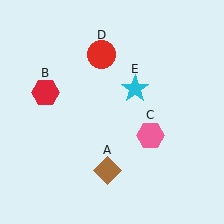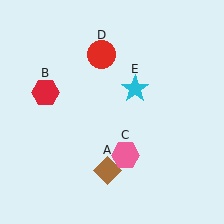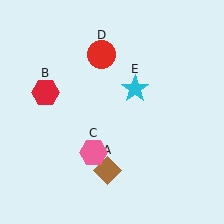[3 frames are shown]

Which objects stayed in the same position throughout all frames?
Brown diamond (object A) and red hexagon (object B) and red circle (object D) and cyan star (object E) remained stationary.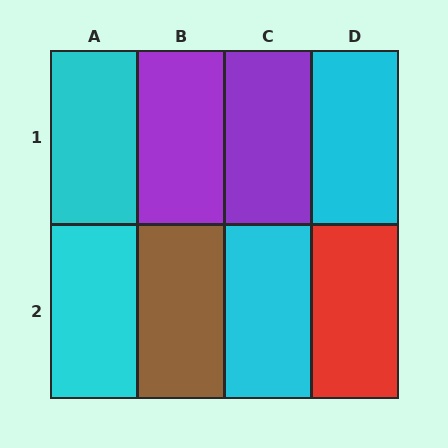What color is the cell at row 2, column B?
Brown.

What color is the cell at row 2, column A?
Cyan.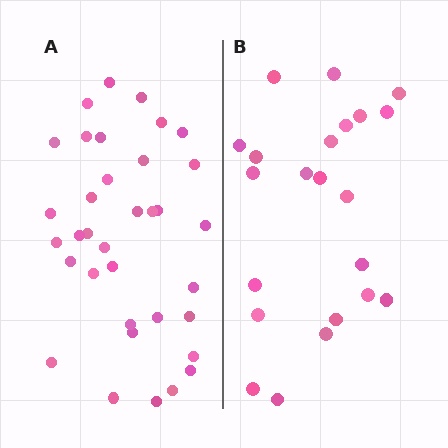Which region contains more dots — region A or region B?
Region A (the left region) has more dots.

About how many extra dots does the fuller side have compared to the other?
Region A has approximately 15 more dots than region B.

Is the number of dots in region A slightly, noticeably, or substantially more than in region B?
Region A has substantially more. The ratio is roughly 1.6 to 1.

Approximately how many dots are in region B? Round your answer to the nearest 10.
About 20 dots. (The exact count is 22, which rounds to 20.)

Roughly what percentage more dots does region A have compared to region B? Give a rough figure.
About 60% more.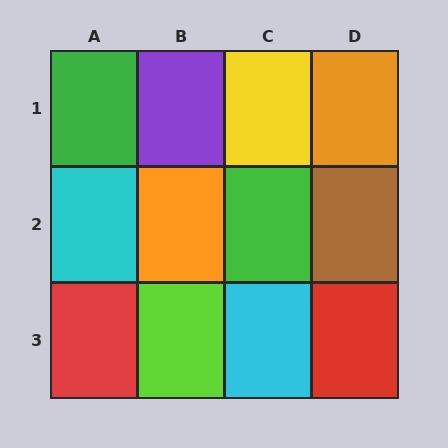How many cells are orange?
2 cells are orange.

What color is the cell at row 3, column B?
Lime.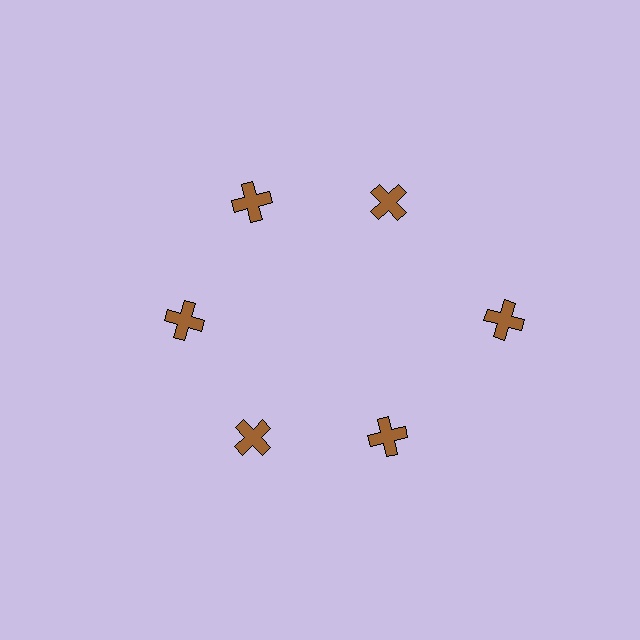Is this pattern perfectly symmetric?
No. The 6 brown crosses are arranged in a ring, but one element near the 3 o'clock position is pushed outward from the center, breaking the 6-fold rotational symmetry.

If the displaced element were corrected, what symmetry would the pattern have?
It would have 6-fold rotational symmetry — the pattern would map onto itself every 60 degrees.